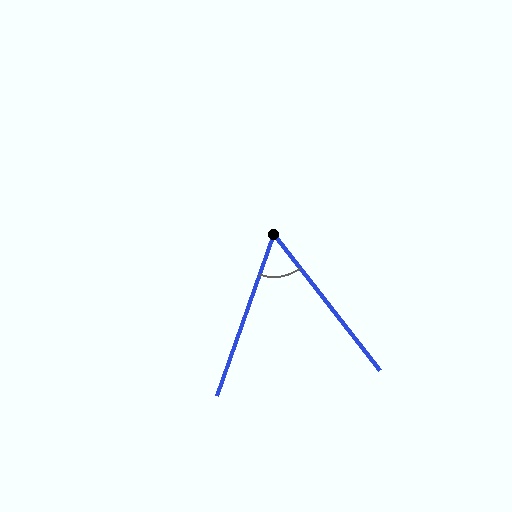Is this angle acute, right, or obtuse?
It is acute.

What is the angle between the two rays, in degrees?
Approximately 57 degrees.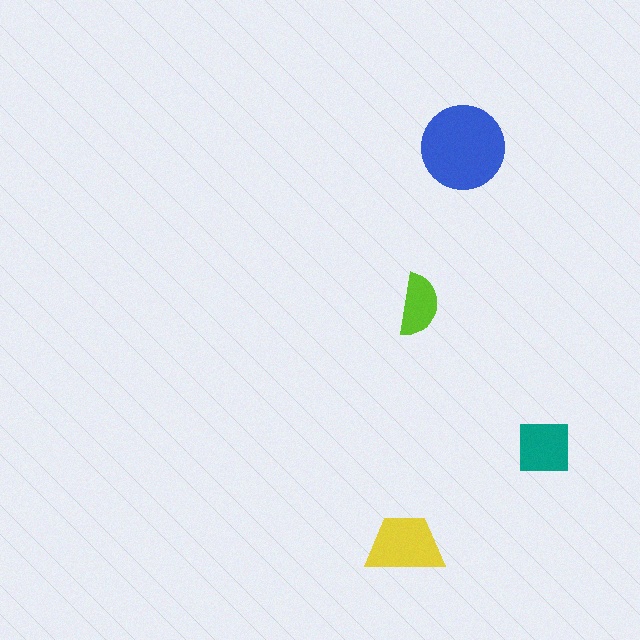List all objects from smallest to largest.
The lime semicircle, the teal square, the yellow trapezoid, the blue circle.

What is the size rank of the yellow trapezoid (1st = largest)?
2nd.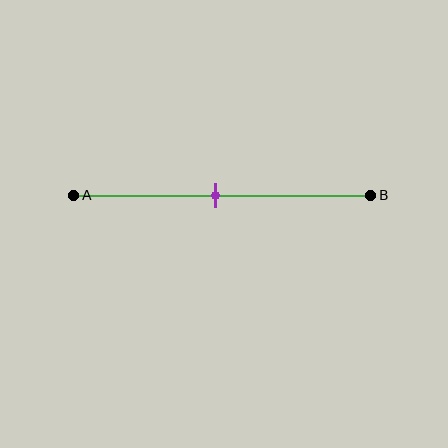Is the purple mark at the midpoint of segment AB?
Yes, the mark is approximately at the midpoint.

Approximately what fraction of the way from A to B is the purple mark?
The purple mark is approximately 50% of the way from A to B.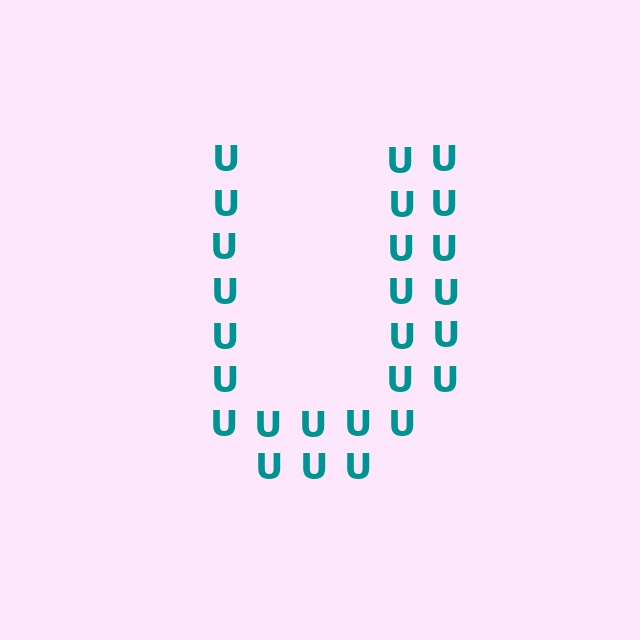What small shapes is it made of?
It is made of small letter U's.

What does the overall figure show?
The overall figure shows the letter U.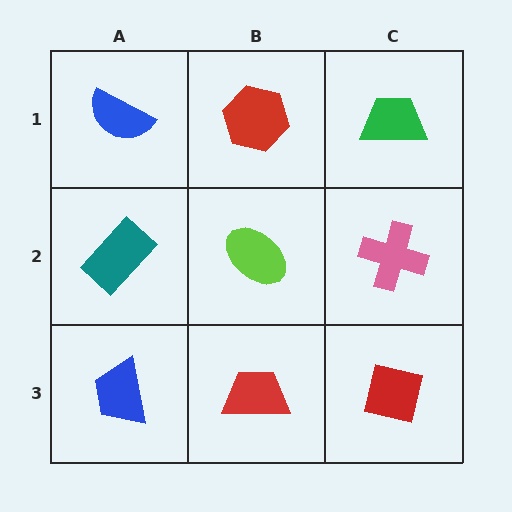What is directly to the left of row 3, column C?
A red trapezoid.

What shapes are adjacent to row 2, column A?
A blue semicircle (row 1, column A), a blue trapezoid (row 3, column A), a lime ellipse (row 2, column B).